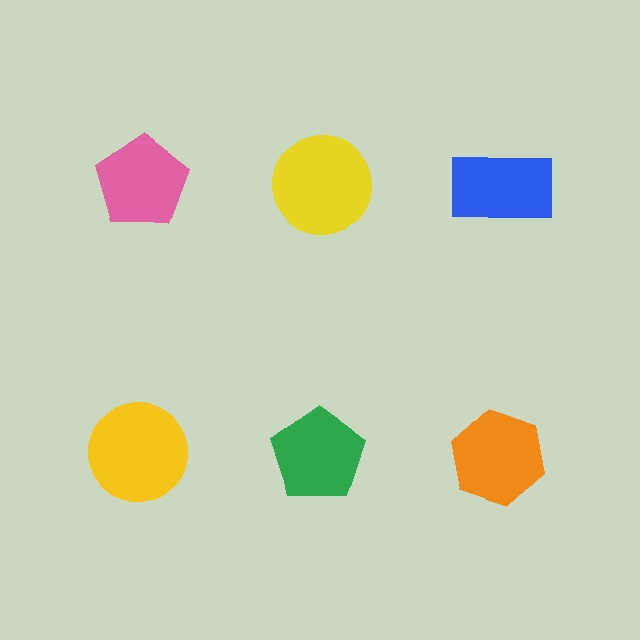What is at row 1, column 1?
A pink pentagon.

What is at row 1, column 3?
A blue rectangle.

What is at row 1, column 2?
A yellow circle.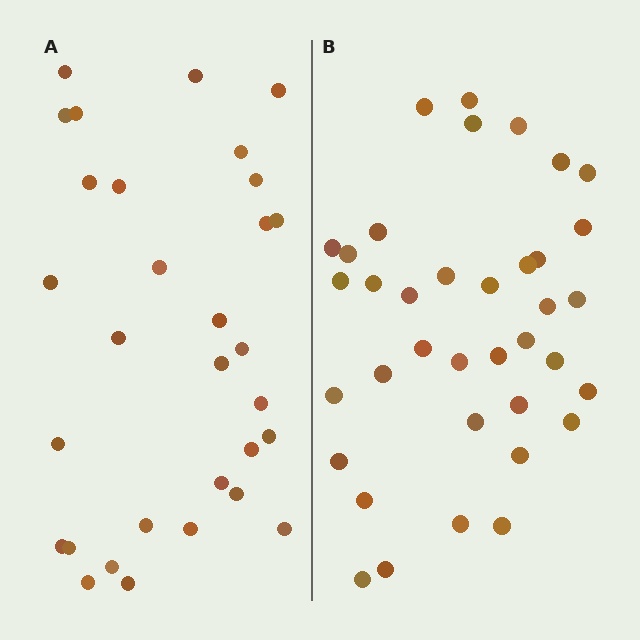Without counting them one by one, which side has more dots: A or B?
Region B (the right region) has more dots.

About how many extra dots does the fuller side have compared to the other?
Region B has about 6 more dots than region A.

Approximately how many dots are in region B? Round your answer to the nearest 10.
About 40 dots. (The exact count is 37, which rounds to 40.)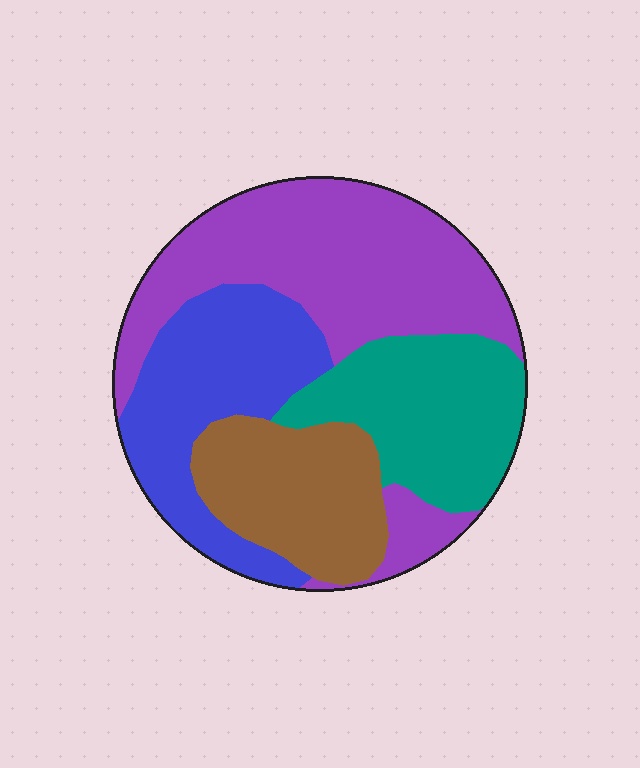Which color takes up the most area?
Purple, at roughly 40%.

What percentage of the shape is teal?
Teal takes up about one fifth (1/5) of the shape.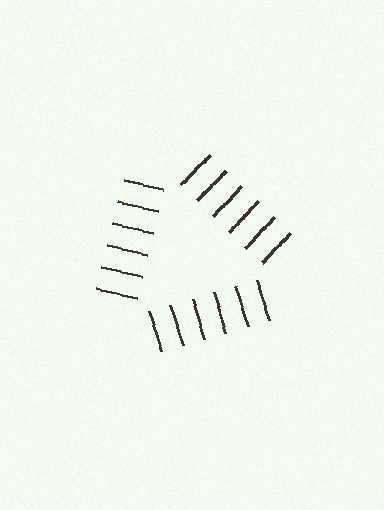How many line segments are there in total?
18 — 6 along each of the 3 edges.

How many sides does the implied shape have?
3 sides — the line-ends trace a triangle.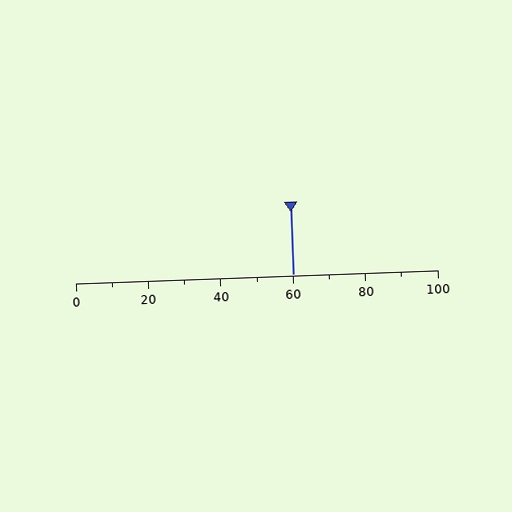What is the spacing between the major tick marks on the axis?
The major ticks are spaced 20 apart.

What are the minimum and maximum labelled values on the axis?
The axis runs from 0 to 100.